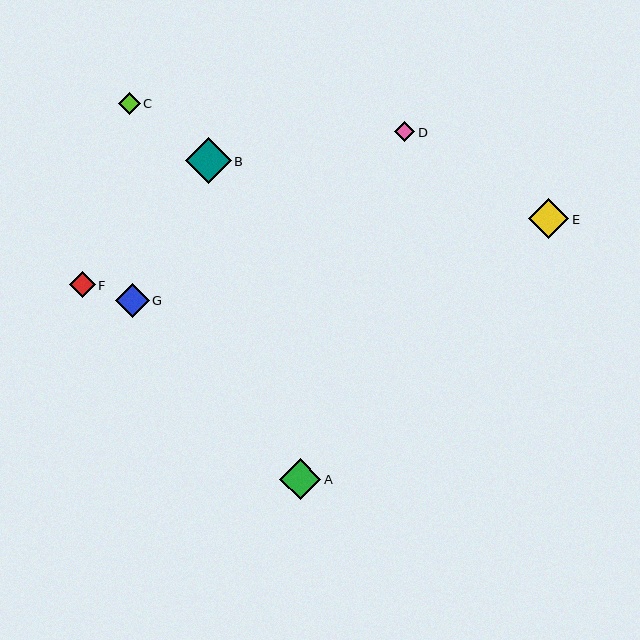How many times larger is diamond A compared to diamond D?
Diamond A is approximately 2.0 times the size of diamond D.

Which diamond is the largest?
Diamond B is the largest with a size of approximately 46 pixels.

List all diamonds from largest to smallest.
From largest to smallest: B, A, E, G, F, C, D.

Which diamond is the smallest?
Diamond D is the smallest with a size of approximately 20 pixels.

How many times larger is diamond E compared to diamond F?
Diamond E is approximately 1.6 times the size of diamond F.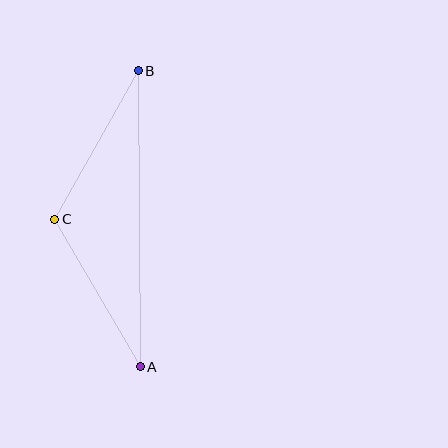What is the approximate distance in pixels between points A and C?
The distance between A and C is approximately 171 pixels.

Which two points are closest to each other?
Points B and C are closest to each other.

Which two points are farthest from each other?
Points A and B are farthest from each other.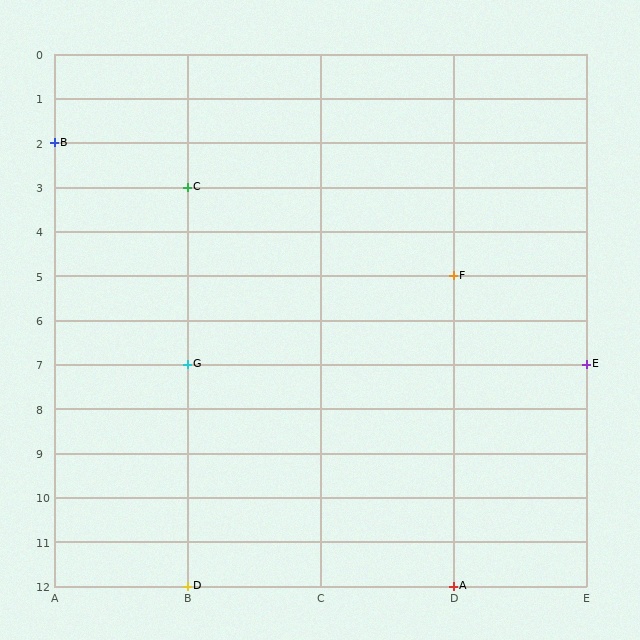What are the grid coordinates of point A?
Point A is at grid coordinates (D, 12).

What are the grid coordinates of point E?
Point E is at grid coordinates (E, 7).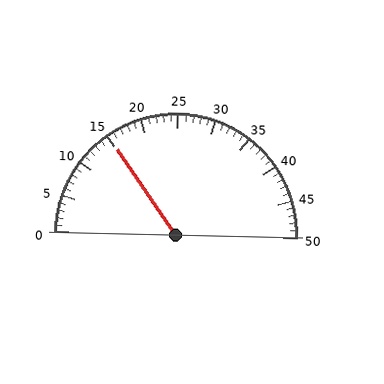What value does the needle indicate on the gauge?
The needle indicates approximately 15.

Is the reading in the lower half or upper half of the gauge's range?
The reading is in the lower half of the range (0 to 50).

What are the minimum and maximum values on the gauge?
The gauge ranges from 0 to 50.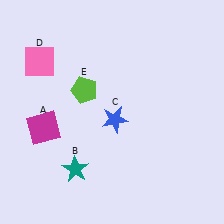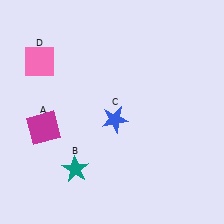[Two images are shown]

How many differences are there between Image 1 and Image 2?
There is 1 difference between the two images.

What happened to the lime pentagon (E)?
The lime pentagon (E) was removed in Image 2. It was in the top-left area of Image 1.